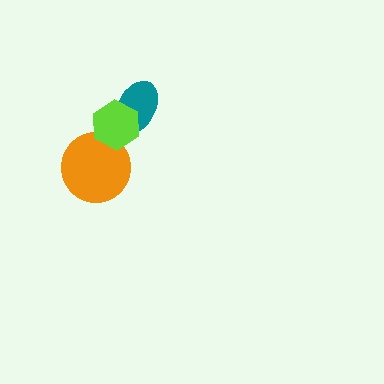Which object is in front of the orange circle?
The lime hexagon is in front of the orange circle.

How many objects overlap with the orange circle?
1 object overlaps with the orange circle.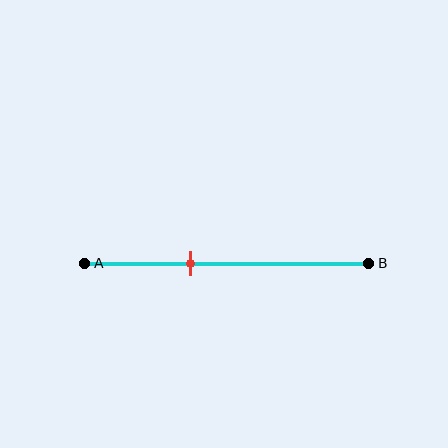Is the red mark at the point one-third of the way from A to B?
No, the mark is at about 35% from A, not at the 33% one-third point.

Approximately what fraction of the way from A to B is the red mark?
The red mark is approximately 35% of the way from A to B.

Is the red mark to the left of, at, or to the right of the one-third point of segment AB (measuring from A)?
The red mark is to the right of the one-third point of segment AB.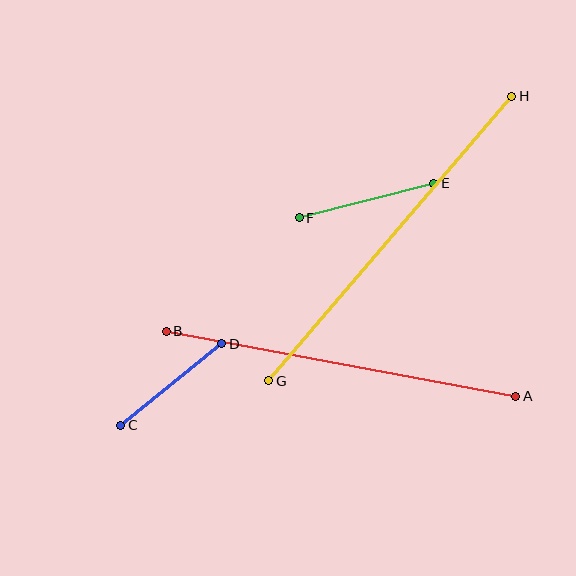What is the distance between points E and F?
The distance is approximately 139 pixels.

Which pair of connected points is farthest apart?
Points G and H are farthest apart.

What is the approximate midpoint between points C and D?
The midpoint is at approximately (171, 385) pixels.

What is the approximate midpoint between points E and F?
The midpoint is at approximately (366, 200) pixels.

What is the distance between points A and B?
The distance is approximately 355 pixels.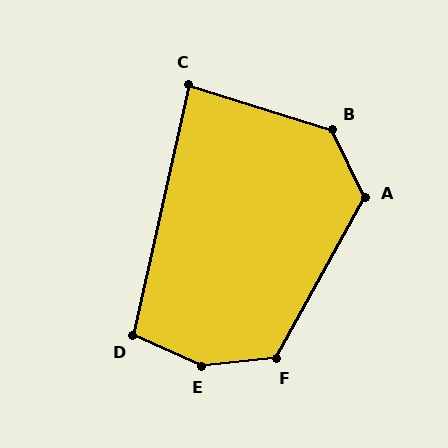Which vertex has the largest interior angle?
E, at approximately 150 degrees.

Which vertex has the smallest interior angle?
C, at approximately 85 degrees.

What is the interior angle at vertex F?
Approximately 125 degrees (obtuse).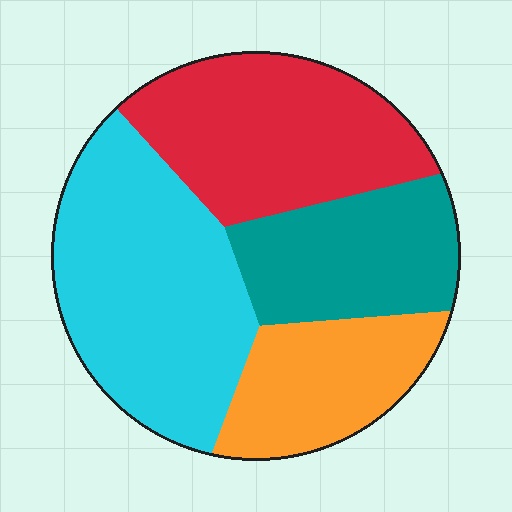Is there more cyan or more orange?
Cyan.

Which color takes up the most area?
Cyan, at roughly 35%.